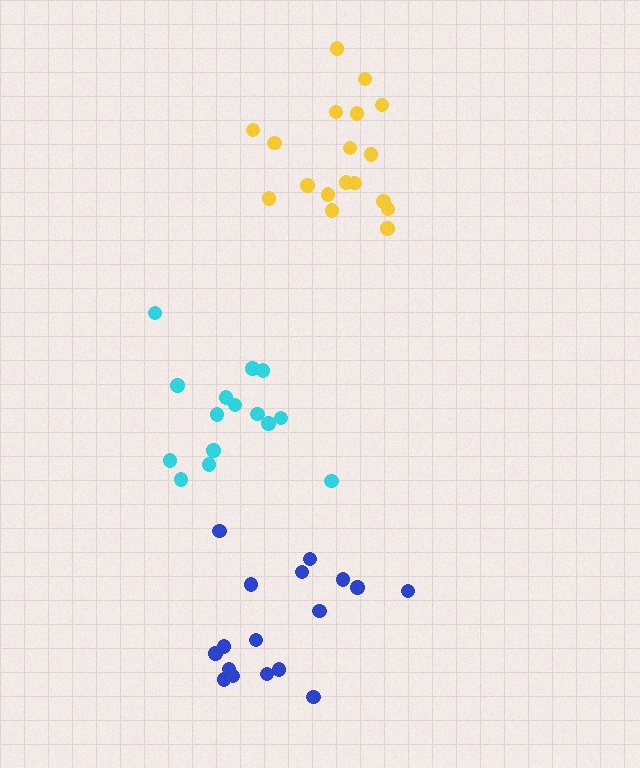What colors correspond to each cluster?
The clusters are colored: cyan, yellow, blue.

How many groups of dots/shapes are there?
There are 3 groups.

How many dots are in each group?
Group 1: 15 dots, Group 2: 18 dots, Group 3: 17 dots (50 total).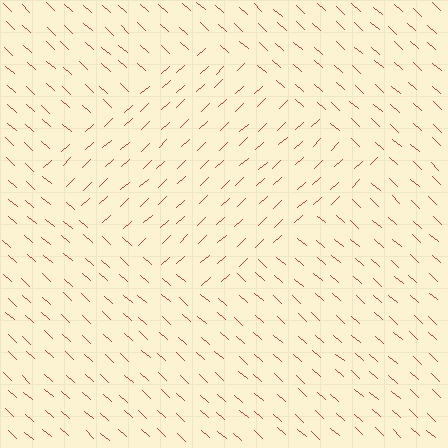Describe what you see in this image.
The image is filled with small red line segments. A diamond region in the image has lines oriented differently from the surrounding lines, creating a visible texture boundary.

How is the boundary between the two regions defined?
The boundary is defined purely by a change in line orientation (approximately 85 degrees difference). All lines are the same color and thickness.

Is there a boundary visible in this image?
Yes, there is a texture boundary formed by a change in line orientation.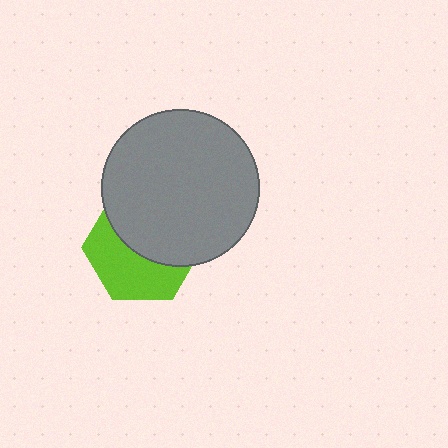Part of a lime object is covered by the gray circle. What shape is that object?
It is a hexagon.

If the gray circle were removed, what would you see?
You would see the complete lime hexagon.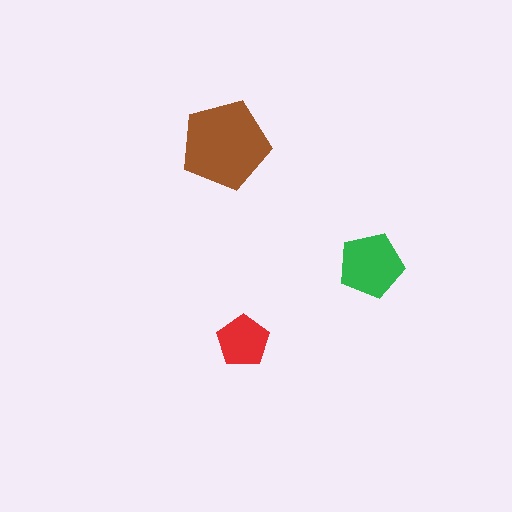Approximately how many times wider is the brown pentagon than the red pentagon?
About 1.5 times wider.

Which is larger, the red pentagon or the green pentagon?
The green one.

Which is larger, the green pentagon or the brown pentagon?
The brown one.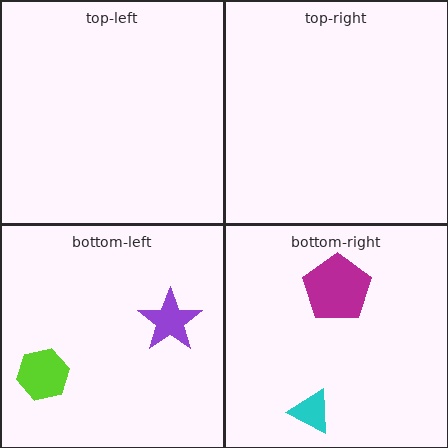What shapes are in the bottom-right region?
The magenta pentagon, the cyan triangle.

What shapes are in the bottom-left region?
The purple star, the lime hexagon.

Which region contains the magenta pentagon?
The bottom-right region.